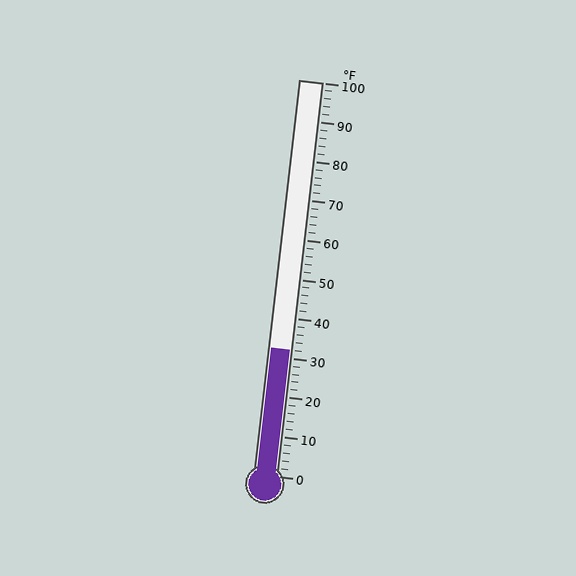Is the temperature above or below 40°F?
The temperature is below 40°F.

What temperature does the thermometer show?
The thermometer shows approximately 32°F.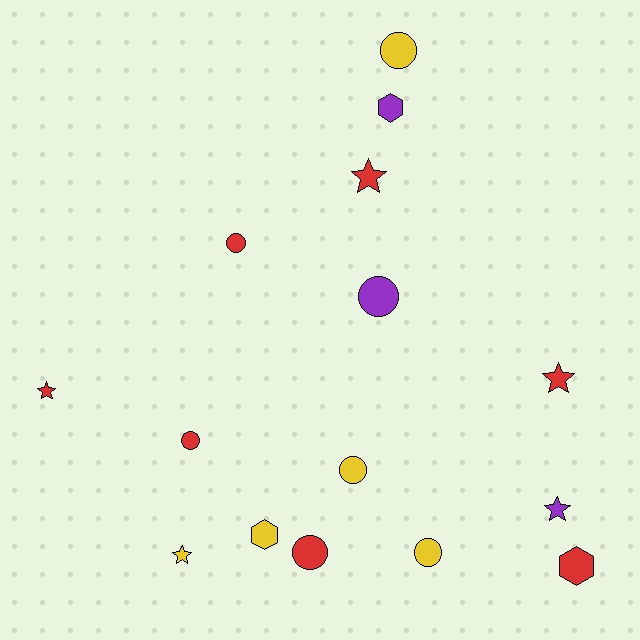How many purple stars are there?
There is 1 purple star.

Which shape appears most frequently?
Circle, with 7 objects.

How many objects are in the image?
There are 15 objects.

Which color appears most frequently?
Red, with 7 objects.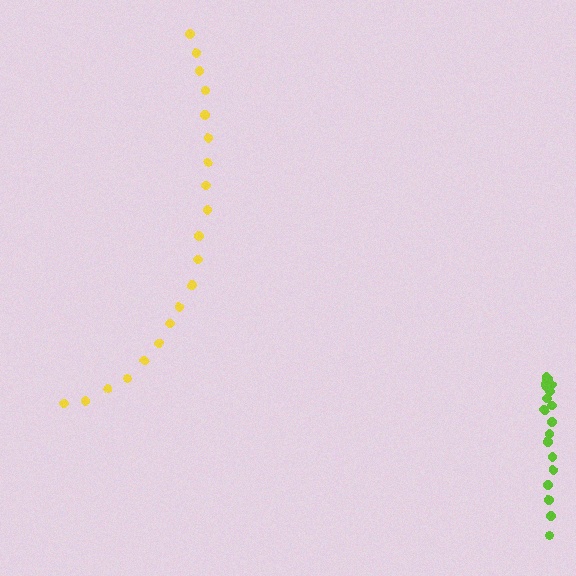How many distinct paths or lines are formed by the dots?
There are 2 distinct paths.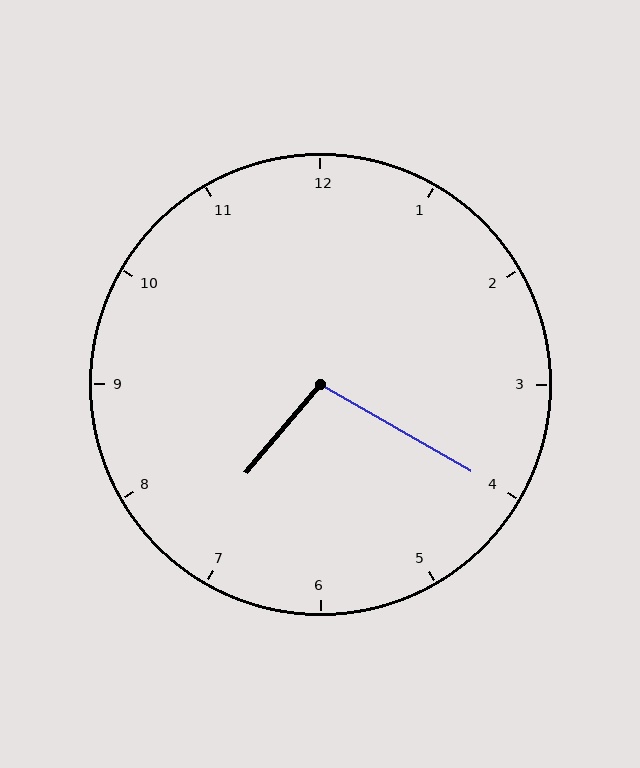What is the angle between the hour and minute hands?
Approximately 100 degrees.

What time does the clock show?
7:20.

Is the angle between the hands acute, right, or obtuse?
It is obtuse.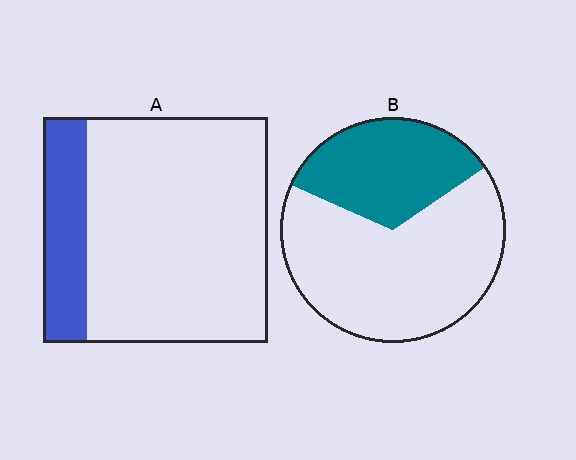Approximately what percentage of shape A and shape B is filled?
A is approximately 20% and B is approximately 35%.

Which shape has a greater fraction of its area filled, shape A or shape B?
Shape B.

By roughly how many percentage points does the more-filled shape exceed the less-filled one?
By roughly 15 percentage points (B over A).